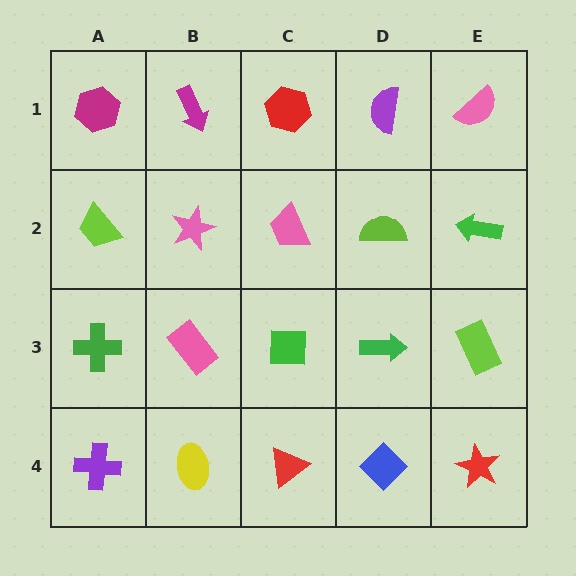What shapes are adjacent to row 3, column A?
A lime trapezoid (row 2, column A), a purple cross (row 4, column A), a pink rectangle (row 3, column B).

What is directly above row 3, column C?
A pink trapezoid.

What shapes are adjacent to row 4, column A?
A green cross (row 3, column A), a yellow ellipse (row 4, column B).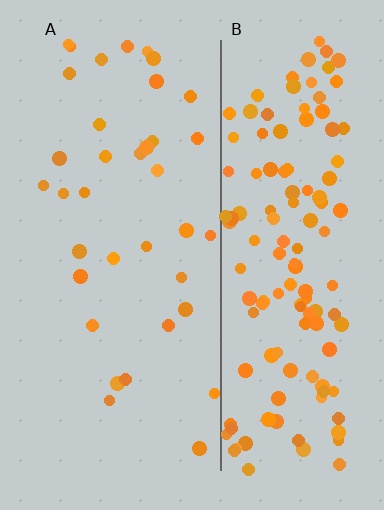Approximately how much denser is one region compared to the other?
Approximately 3.9× — region B over region A.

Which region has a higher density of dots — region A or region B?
B (the right).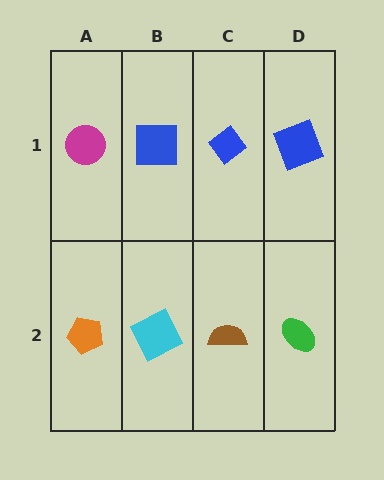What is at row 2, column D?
A green ellipse.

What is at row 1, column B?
A blue square.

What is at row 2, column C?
A brown semicircle.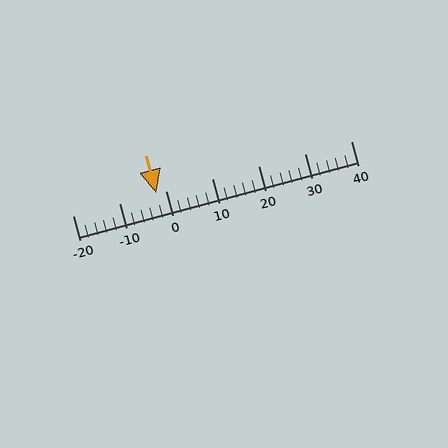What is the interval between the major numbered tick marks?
The major tick marks are spaced 10 units apart.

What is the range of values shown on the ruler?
The ruler shows values from -20 to 40.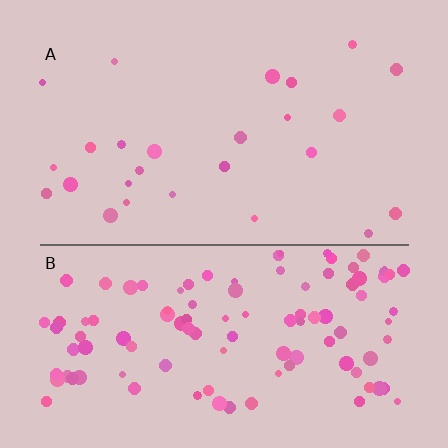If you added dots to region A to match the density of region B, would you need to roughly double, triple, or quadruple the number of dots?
Approximately quadruple.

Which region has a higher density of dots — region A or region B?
B (the bottom).